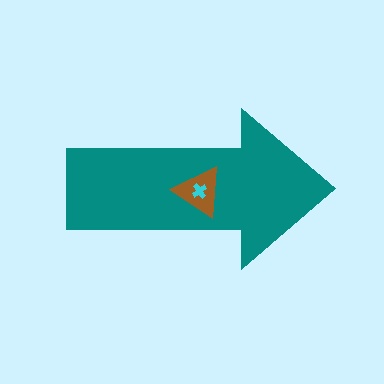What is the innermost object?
The cyan cross.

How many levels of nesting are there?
3.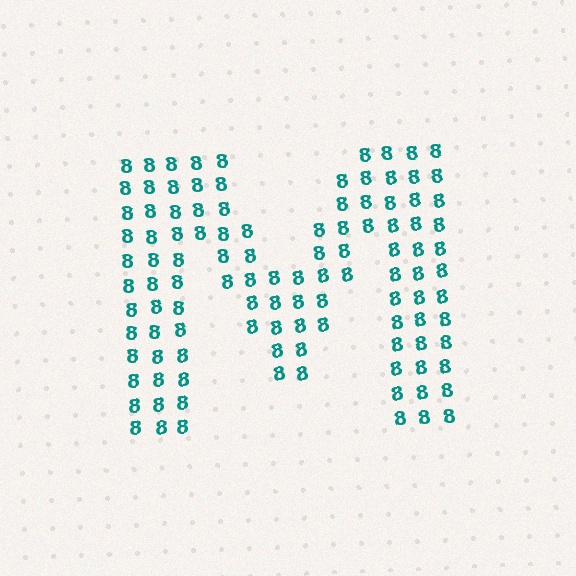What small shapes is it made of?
It is made of small digit 8's.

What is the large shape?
The large shape is the letter M.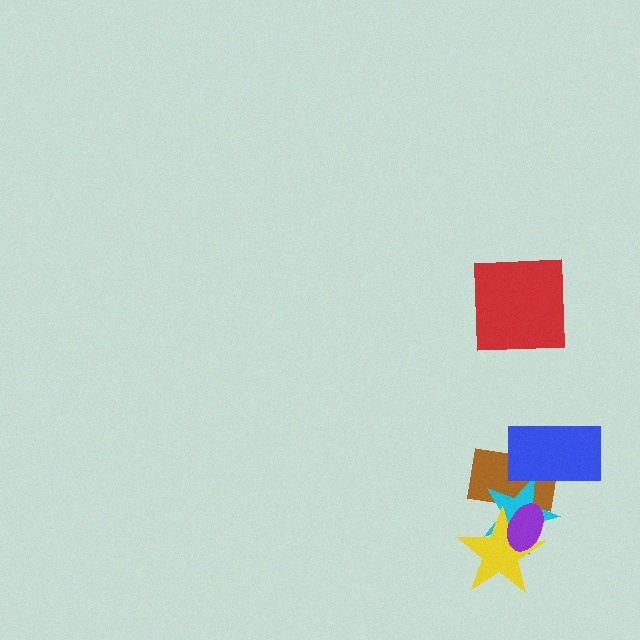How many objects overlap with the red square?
0 objects overlap with the red square.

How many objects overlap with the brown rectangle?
4 objects overlap with the brown rectangle.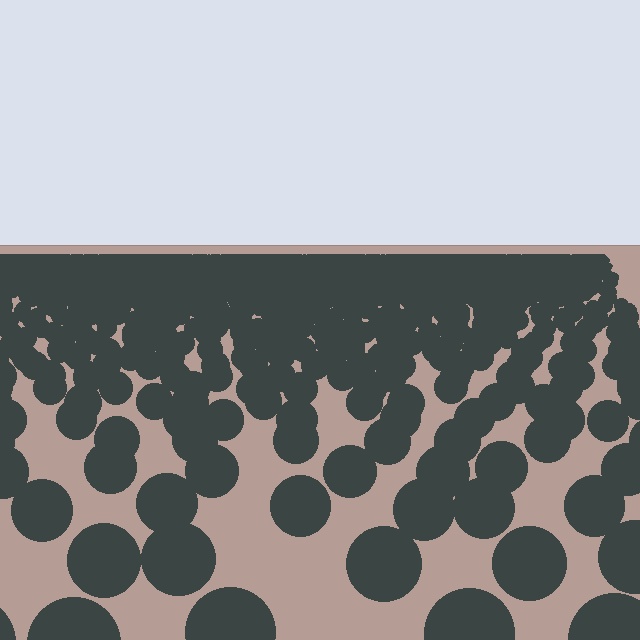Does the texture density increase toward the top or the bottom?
Density increases toward the top.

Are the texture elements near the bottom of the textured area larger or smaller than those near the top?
Larger. Near the bottom, elements are closer to the viewer and appear at a bigger on-screen size.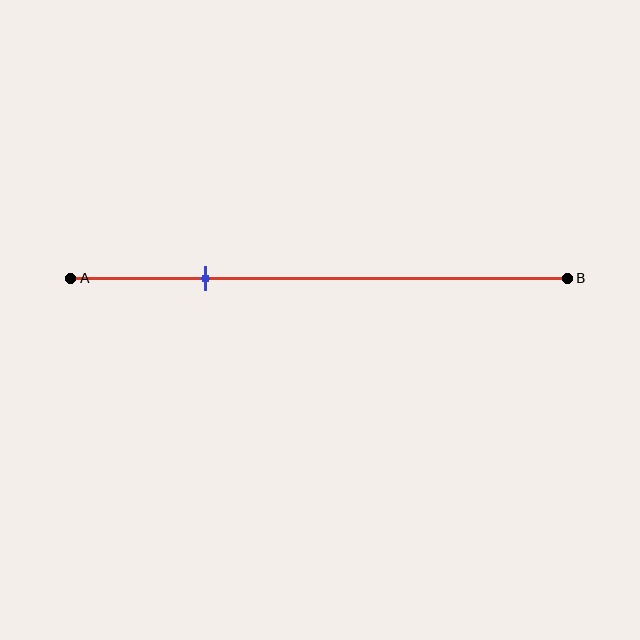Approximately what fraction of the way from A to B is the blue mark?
The blue mark is approximately 25% of the way from A to B.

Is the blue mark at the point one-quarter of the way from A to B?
Yes, the mark is approximately at the one-quarter point.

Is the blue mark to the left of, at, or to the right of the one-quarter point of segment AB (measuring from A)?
The blue mark is approximately at the one-quarter point of segment AB.